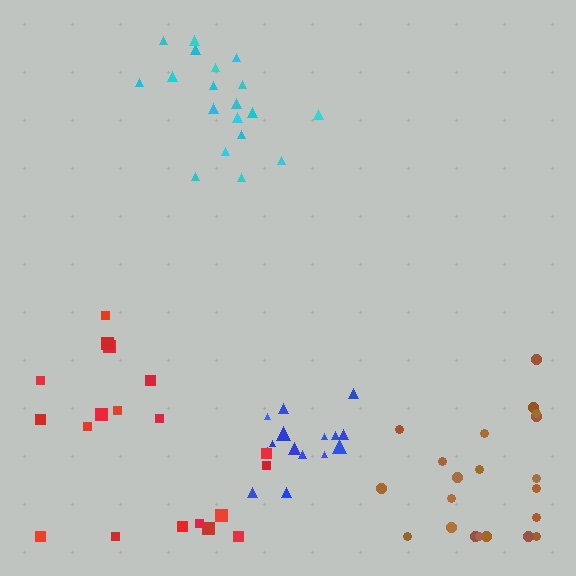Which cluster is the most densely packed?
Blue.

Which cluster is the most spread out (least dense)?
Red.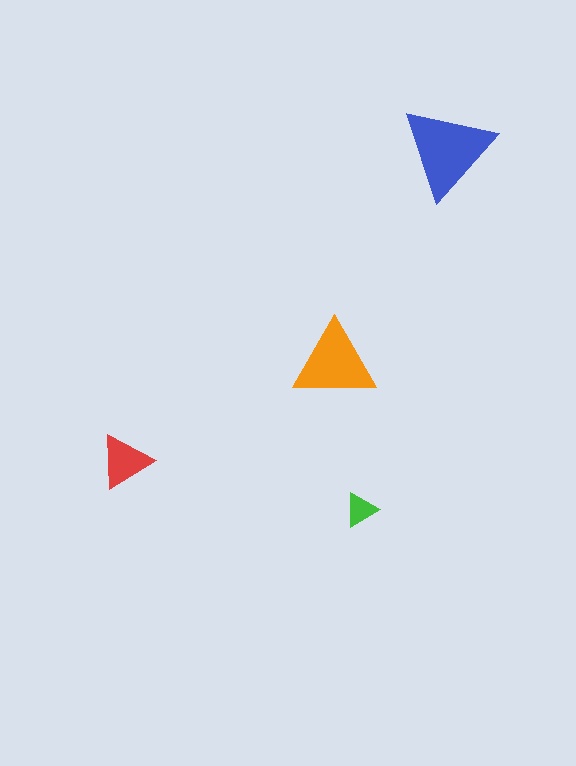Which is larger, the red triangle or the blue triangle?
The blue one.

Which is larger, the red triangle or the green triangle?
The red one.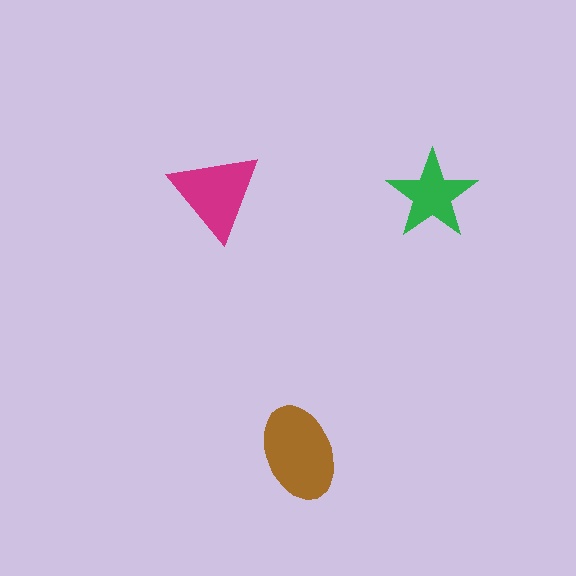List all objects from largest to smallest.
The brown ellipse, the magenta triangle, the green star.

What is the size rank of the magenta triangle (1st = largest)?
2nd.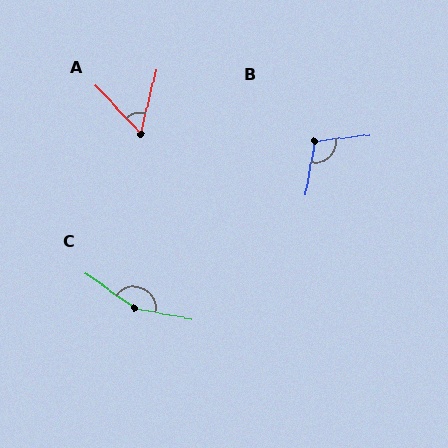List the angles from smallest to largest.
A (57°), B (107°), C (155°).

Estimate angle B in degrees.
Approximately 107 degrees.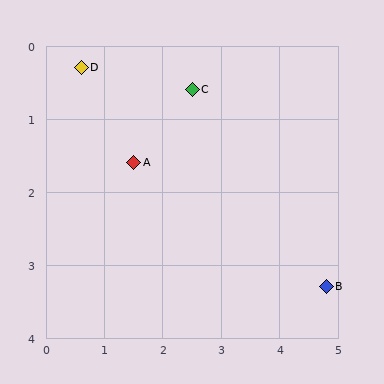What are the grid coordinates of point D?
Point D is at approximately (0.6, 0.3).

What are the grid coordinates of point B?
Point B is at approximately (4.8, 3.3).